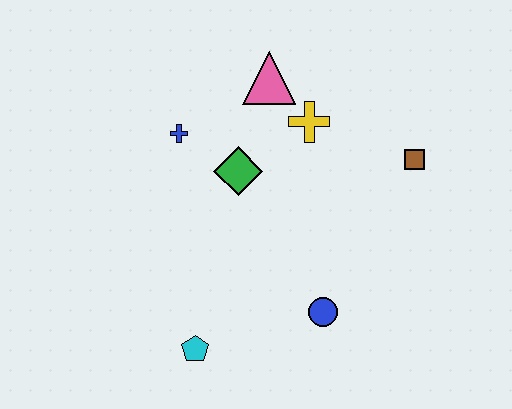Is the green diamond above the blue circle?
Yes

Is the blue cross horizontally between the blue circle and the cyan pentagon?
No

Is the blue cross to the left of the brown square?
Yes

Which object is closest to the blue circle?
The cyan pentagon is closest to the blue circle.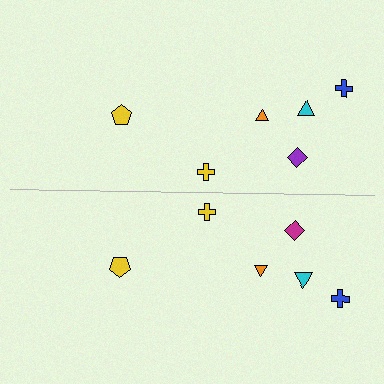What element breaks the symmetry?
The magenta diamond on the bottom side breaks the symmetry — its mirror counterpart is purple.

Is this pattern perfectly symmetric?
No, the pattern is not perfectly symmetric. The magenta diamond on the bottom side breaks the symmetry — its mirror counterpart is purple.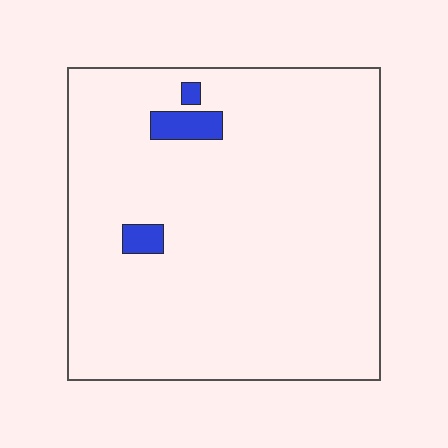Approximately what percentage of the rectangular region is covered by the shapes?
Approximately 5%.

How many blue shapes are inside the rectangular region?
3.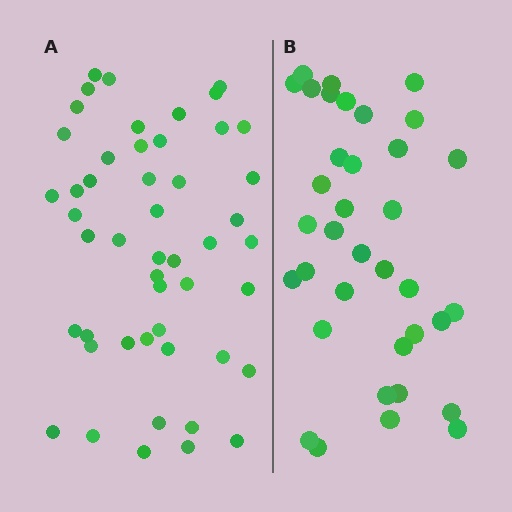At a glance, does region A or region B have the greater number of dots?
Region A (the left region) has more dots.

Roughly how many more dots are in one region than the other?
Region A has approximately 15 more dots than region B.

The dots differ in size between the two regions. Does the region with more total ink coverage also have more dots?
No. Region B has more total ink coverage because its dots are larger, but region A actually contains more individual dots. Total area can be misleading — the number of items is what matters here.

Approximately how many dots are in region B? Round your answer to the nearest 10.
About 40 dots. (The exact count is 36, which rounds to 40.)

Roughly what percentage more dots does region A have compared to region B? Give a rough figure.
About 35% more.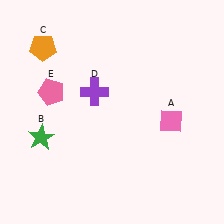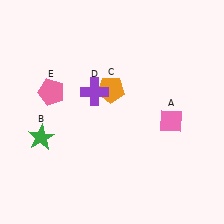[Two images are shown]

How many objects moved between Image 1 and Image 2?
1 object moved between the two images.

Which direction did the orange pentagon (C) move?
The orange pentagon (C) moved right.